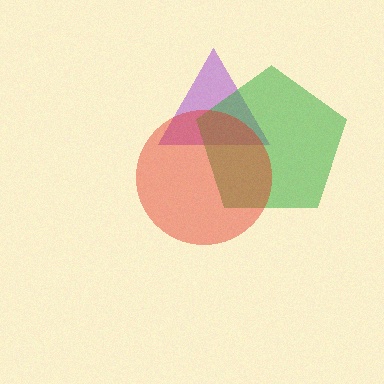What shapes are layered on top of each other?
The layered shapes are: a purple triangle, a green pentagon, a red circle.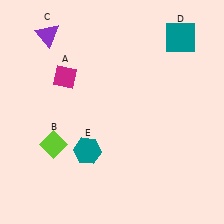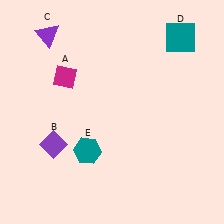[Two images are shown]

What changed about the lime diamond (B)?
In Image 1, B is lime. In Image 2, it changed to purple.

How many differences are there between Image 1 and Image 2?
There is 1 difference between the two images.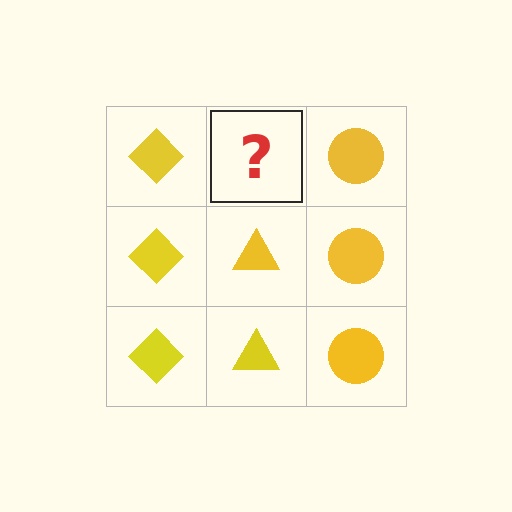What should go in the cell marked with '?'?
The missing cell should contain a yellow triangle.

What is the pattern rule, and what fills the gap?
The rule is that each column has a consistent shape. The gap should be filled with a yellow triangle.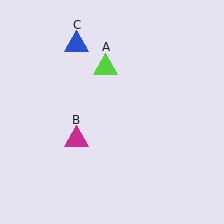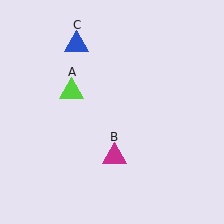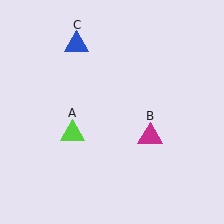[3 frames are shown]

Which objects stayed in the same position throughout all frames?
Blue triangle (object C) remained stationary.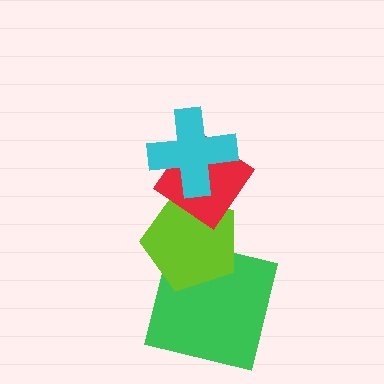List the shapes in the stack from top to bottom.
From top to bottom: the cyan cross, the red diamond, the lime pentagon, the green square.